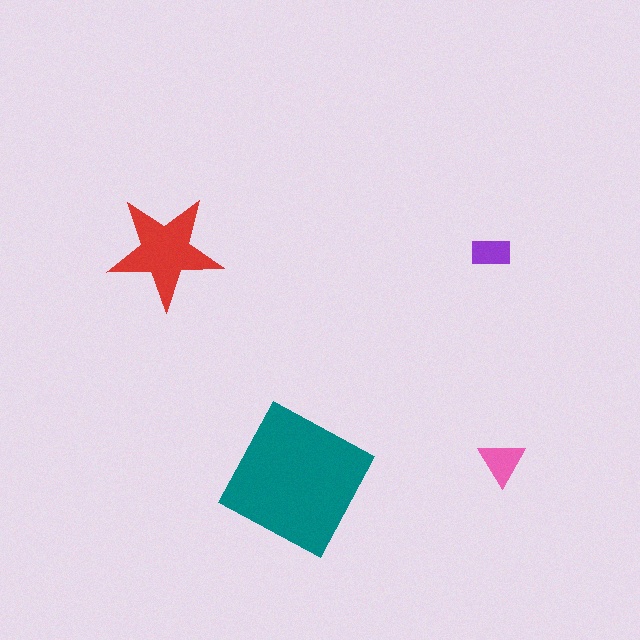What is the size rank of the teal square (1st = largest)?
1st.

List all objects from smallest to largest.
The purple rectangle, the pink triangle, the red star, the teal square.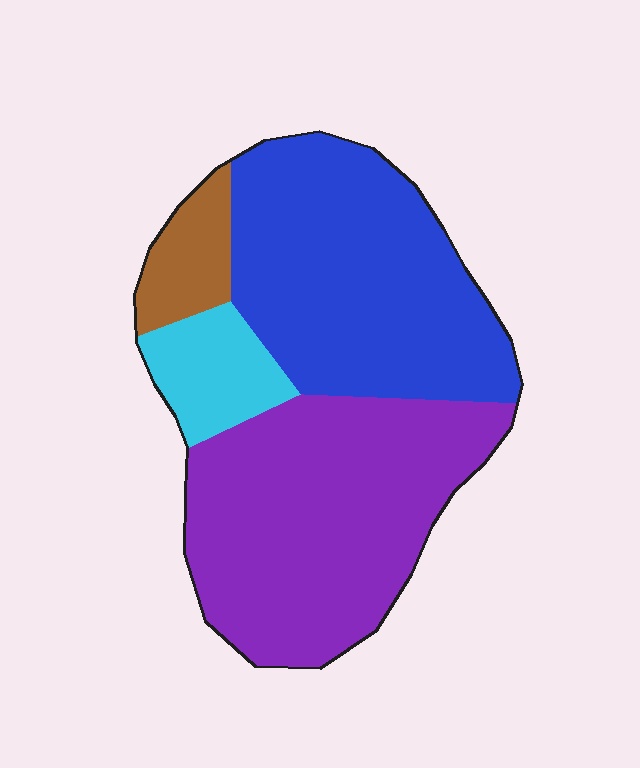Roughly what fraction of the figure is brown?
Brown covers 8% of the figure.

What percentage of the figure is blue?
Blue takes up about two fifths (2/5) of the figure.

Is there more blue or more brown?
Blue.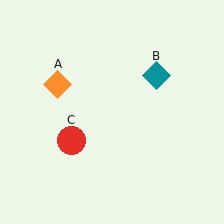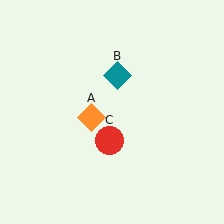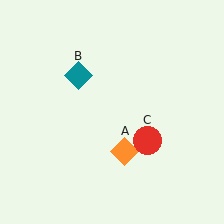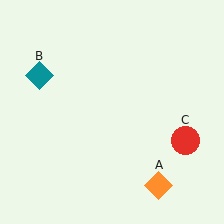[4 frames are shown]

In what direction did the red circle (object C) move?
The red circle (object C) moved right.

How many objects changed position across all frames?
3 objects changed position: orange diamond (object A), teal diamond (object B), red circle (object C).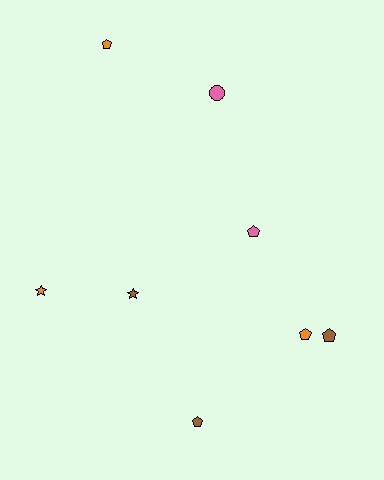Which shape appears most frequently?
Pentagon, with 5 objects.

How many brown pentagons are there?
There are 2 brown pentagons.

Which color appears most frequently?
Orange, with 3 objects.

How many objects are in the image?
There are 8 objects.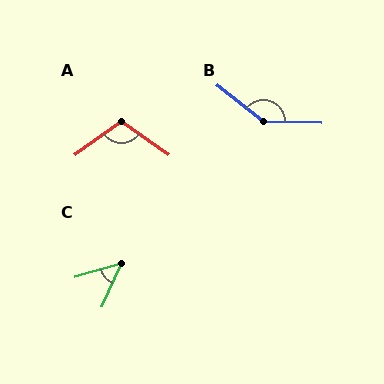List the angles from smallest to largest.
C (50°), A (108°), B (143°).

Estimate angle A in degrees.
Approximately 108 degrees.